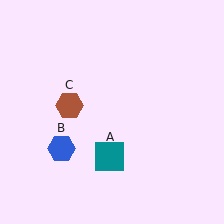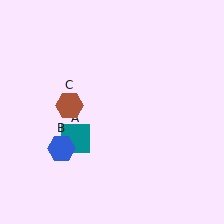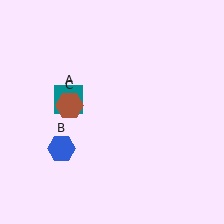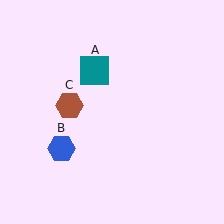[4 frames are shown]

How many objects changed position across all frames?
1 object changed position: teal square (object A).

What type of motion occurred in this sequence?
The teal square (object A) rotated clockwise around the center of the scene.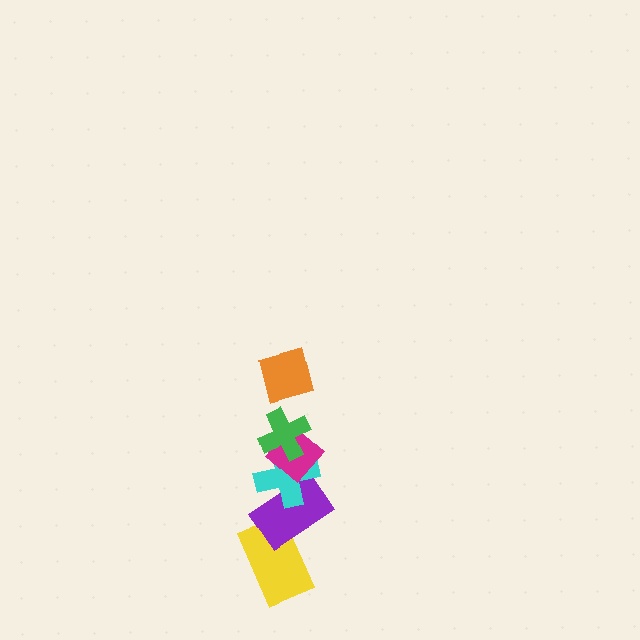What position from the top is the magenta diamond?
The magenta diamond is 3rd from the top.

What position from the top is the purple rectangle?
The purple rectangle is 5th from the top.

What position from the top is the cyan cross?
The cyan cross is 4th from the top.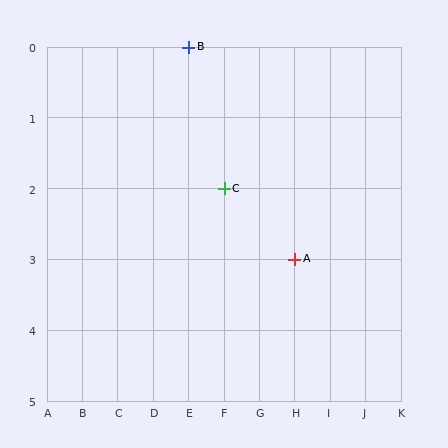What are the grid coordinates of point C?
Point C is at grid coordinates (F, 2).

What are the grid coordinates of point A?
Point A is at grid coordinates (H, 3).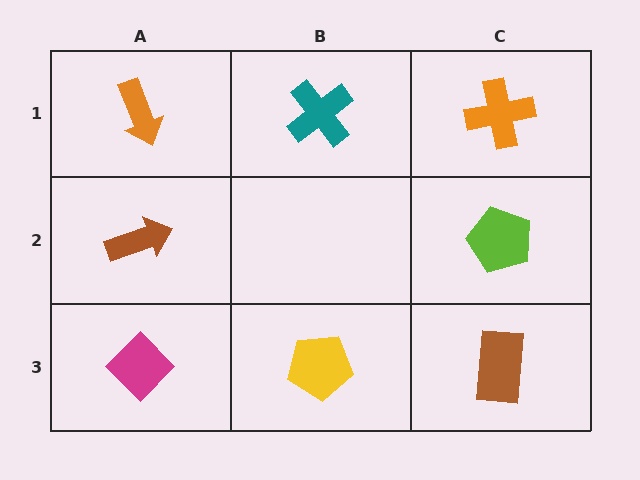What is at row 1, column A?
An orange arrow.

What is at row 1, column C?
An orange cross.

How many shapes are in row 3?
3 shapes.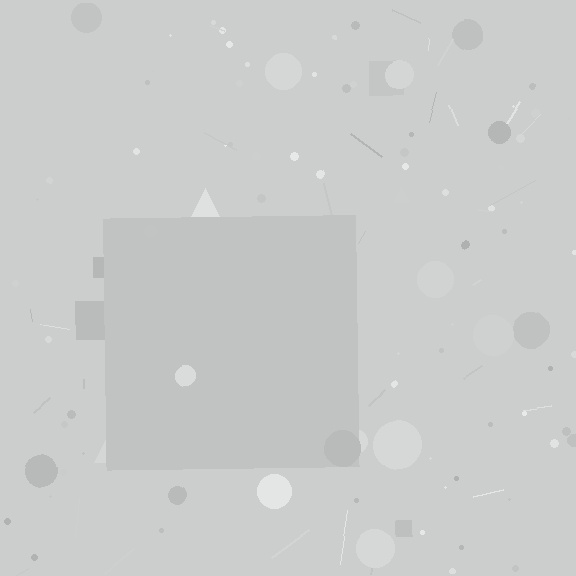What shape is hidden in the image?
A square is hidden in the image.